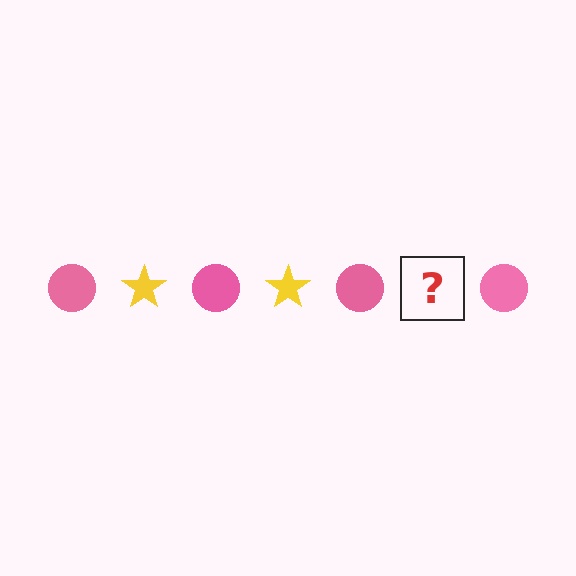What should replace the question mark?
The question mark should be replaced with a yellow star.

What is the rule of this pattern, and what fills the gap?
The rule is that the pattern alternates between pink circle and yellow star. The gap should be filled with a yellow star.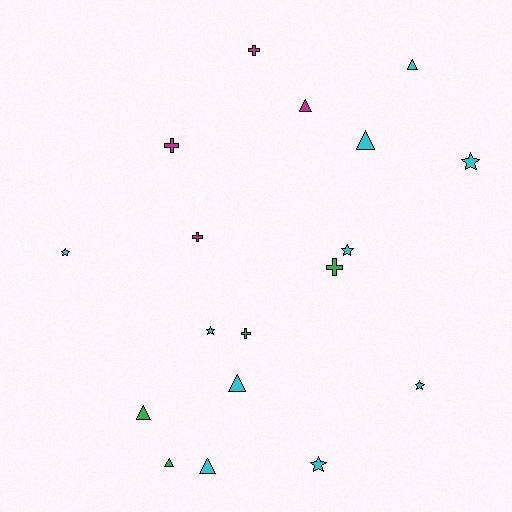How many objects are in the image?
There are 18 objects.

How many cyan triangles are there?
There are 4 cyan triangles.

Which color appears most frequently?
Cyan, with 10 objects.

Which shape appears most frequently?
Triangle, with 7 objects.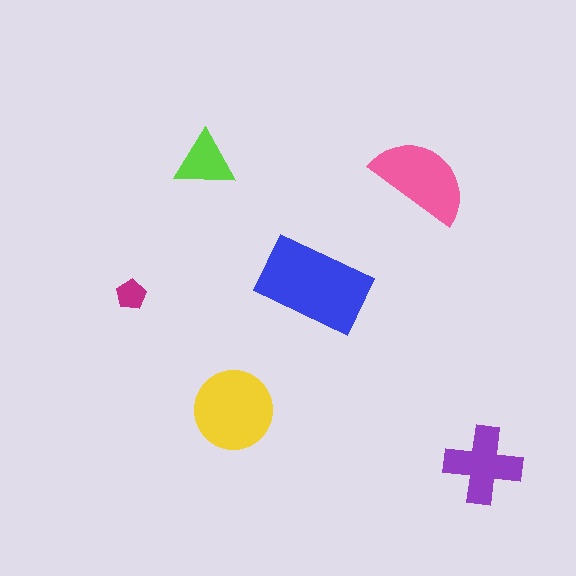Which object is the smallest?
The magenta pentagon.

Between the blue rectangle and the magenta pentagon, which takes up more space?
The blue rectangle.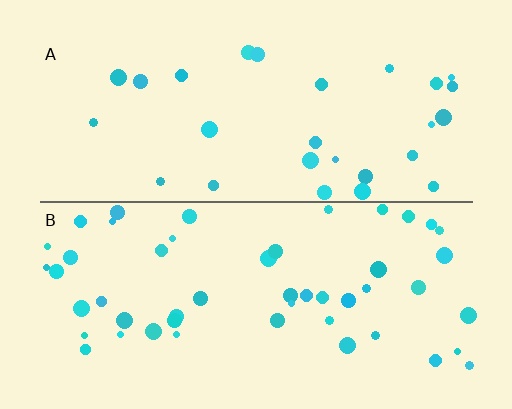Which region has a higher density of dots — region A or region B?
B (the bottom).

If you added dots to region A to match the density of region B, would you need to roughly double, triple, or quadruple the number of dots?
Approximately double.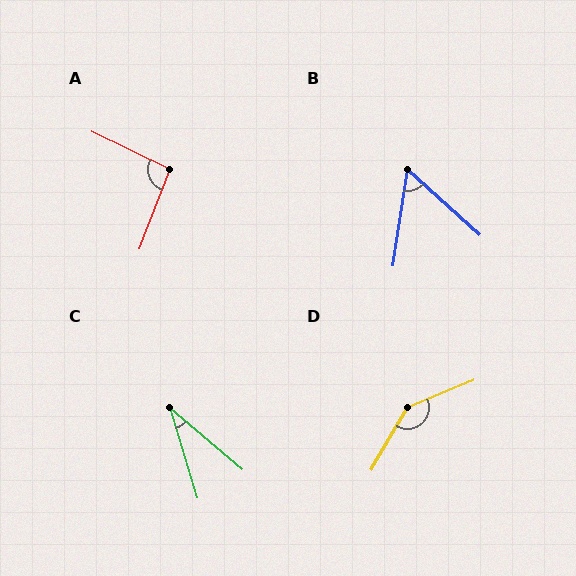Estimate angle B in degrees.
Approximately 57 degrees.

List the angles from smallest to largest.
C (33°), B (57°), A (95°), D (143°).